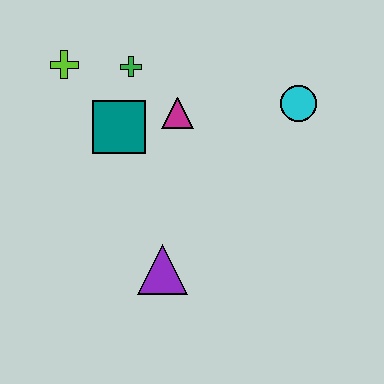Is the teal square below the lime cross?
Yes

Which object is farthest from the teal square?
The cyan circle is farthest from the teal square.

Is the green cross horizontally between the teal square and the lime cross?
No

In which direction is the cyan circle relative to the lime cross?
The cyan circle is to the right of the lime cross.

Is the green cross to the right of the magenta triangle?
No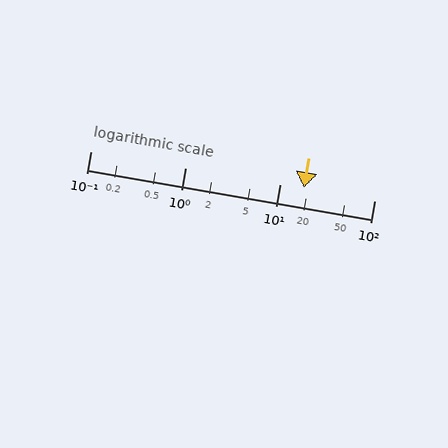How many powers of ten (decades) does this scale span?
The scale spans 3 decades, from 0.1 to 100.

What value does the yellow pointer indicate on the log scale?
The pointer indicates approximately 18.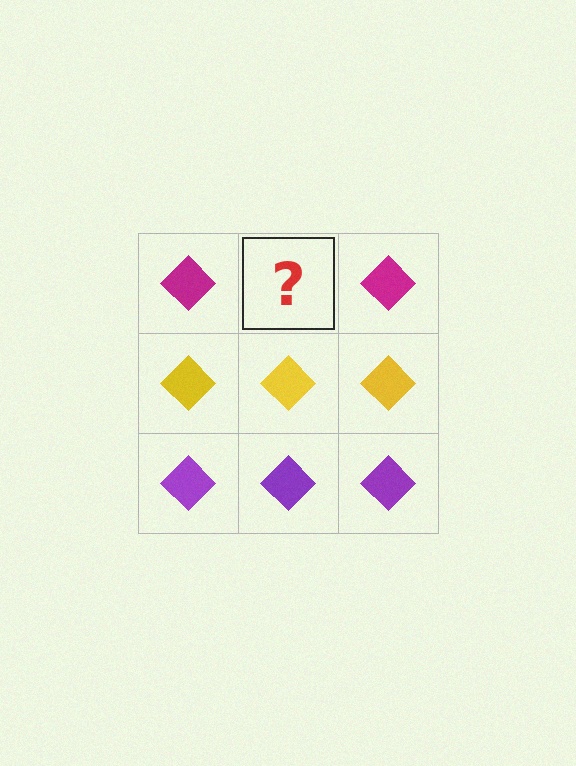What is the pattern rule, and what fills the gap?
The rule is that each row has a consistent color. The gap should be filled with a magenta diamond.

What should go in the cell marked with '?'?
The missing cell should contain a magenta diamond.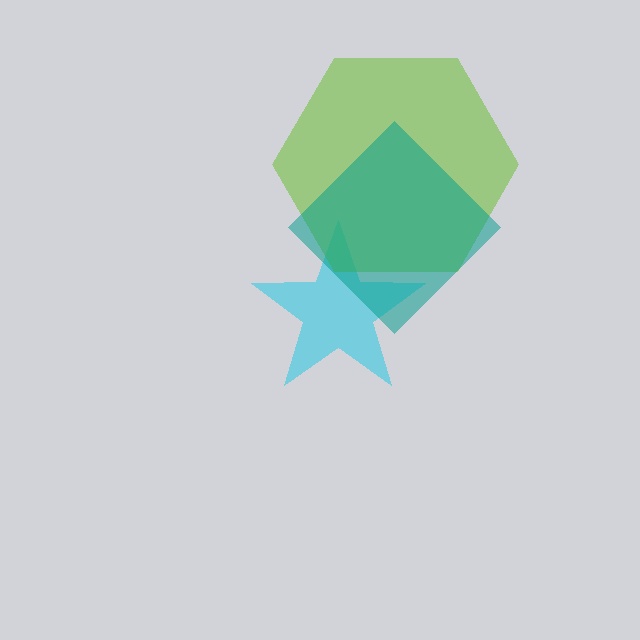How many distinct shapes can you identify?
There are 3 distinct shapes: a cyan star, a lime hexagon, a teal diamond.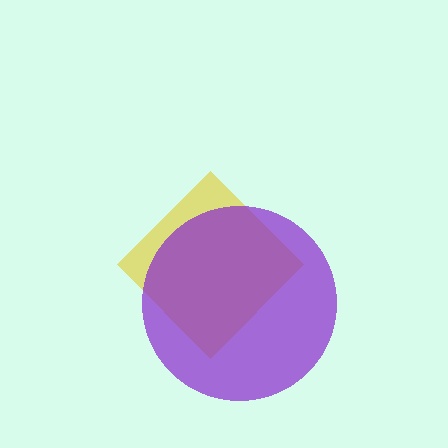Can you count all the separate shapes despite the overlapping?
Yes, there are 2 separate shapes.